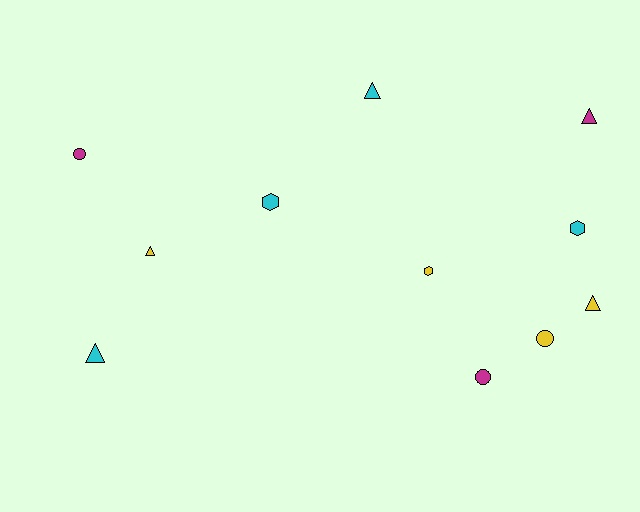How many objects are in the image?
There are 11 objects.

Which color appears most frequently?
Yellow, with 4 objects.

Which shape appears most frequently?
Triangle, with 5 objects.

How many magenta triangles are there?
There is 1 magenta triangle.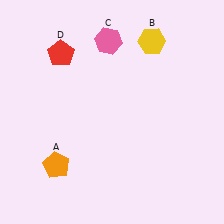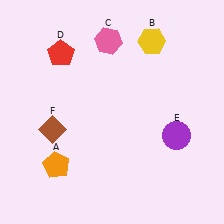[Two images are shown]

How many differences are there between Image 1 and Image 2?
There are 2 differences between the two images.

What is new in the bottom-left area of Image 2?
A brown diamond (F) was added in the bottom-left area of Image 2.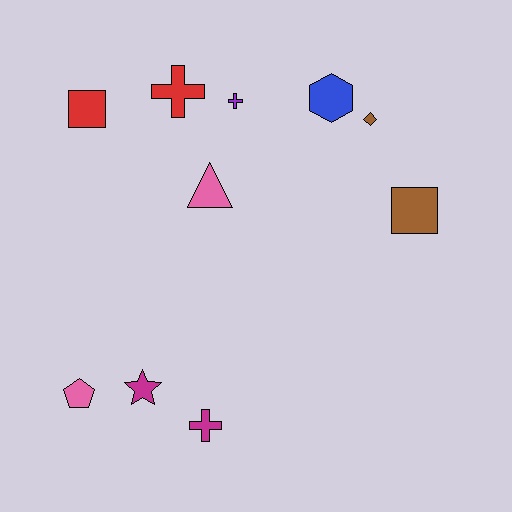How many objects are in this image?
There are 10 objects.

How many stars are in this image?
There is 1 star.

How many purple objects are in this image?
There is 1 purple object.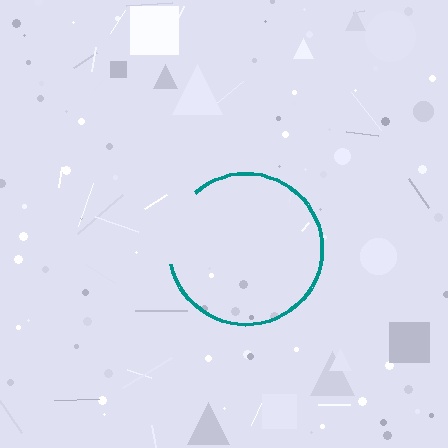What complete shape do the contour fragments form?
The contour fragments form a circle.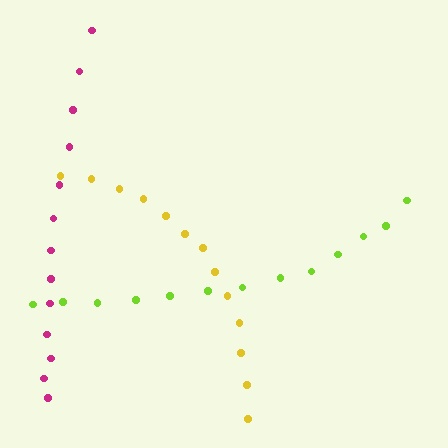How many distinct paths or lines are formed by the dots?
There are 3 distinct paths.